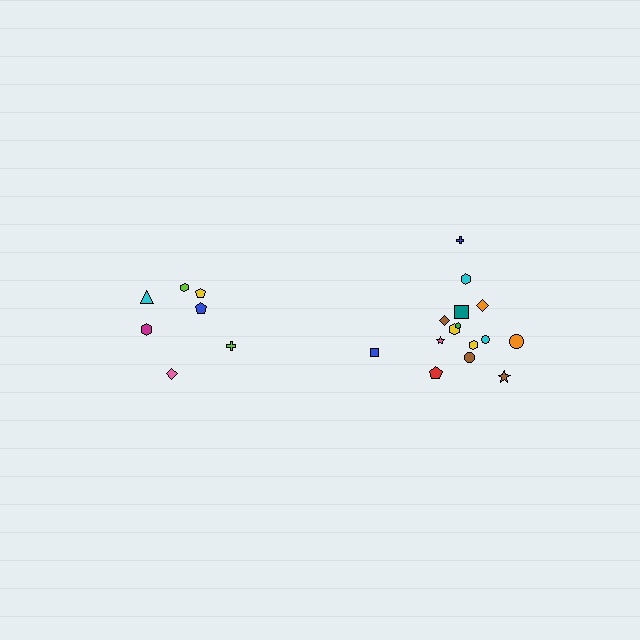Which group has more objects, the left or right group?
The right group.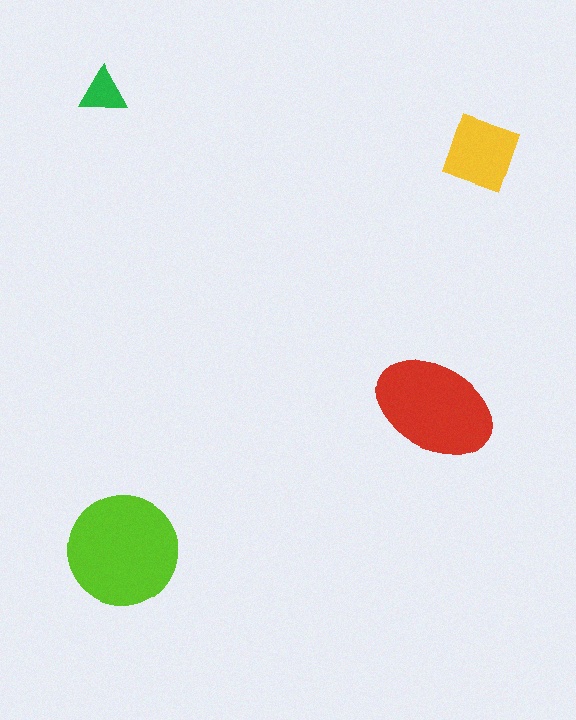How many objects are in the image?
There are 4 objects in the image.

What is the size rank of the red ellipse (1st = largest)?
2nd.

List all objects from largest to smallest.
The lime circle, the red ellipse, the yellow square, the green triangle.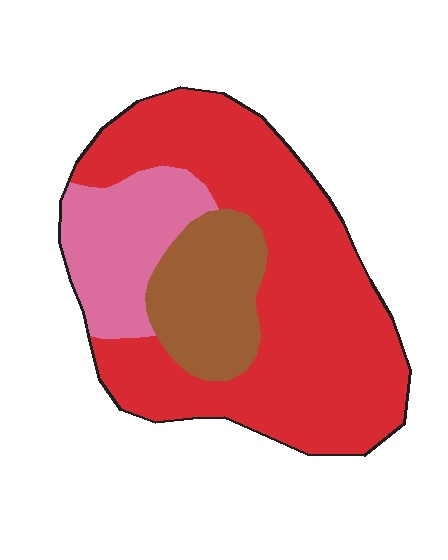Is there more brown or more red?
Red.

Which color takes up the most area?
Red, at roughly 65%.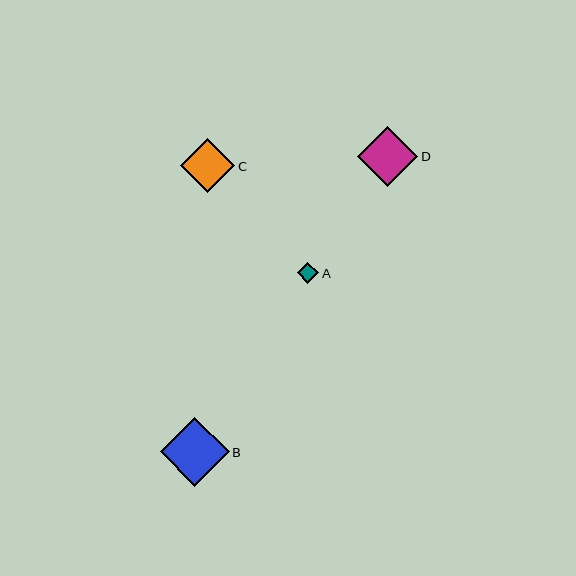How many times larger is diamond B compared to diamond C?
Diamond B is approximately 1.3 times the size of diamond C.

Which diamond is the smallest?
Diamond A is the smallest with a size of approximately 22 pixels.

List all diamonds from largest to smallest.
From largest to smallest: B, D, C, A.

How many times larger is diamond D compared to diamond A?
Diamond D is approximately 2.8 times the size of diamond A.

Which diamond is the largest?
Diamond B is the largest with a size of approximately 69 pixels.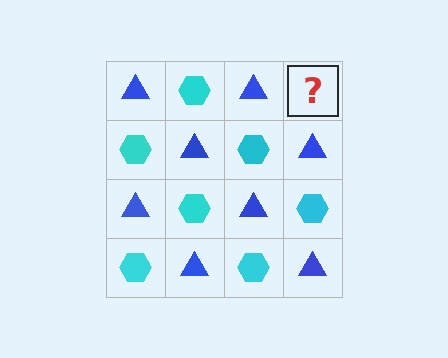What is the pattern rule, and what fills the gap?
The rule is that it alternates blue triangle and cyan hexagon in a checkerboard pattern. The gap should be filled with a cyan hexagon.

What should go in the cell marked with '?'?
The missing cell should contain a cyan hexagon.